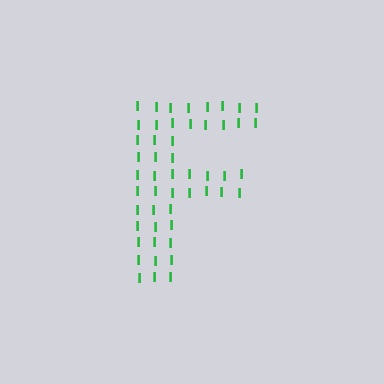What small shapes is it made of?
It is made of small letter I's.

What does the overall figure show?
The overall figure shows the letter F.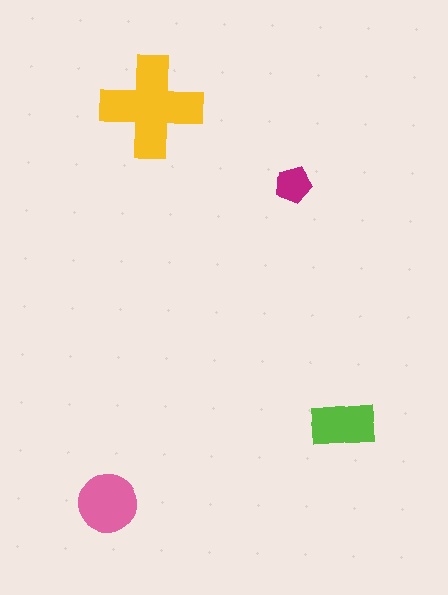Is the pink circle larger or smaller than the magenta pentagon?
Larger.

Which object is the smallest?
The magenta pentagon.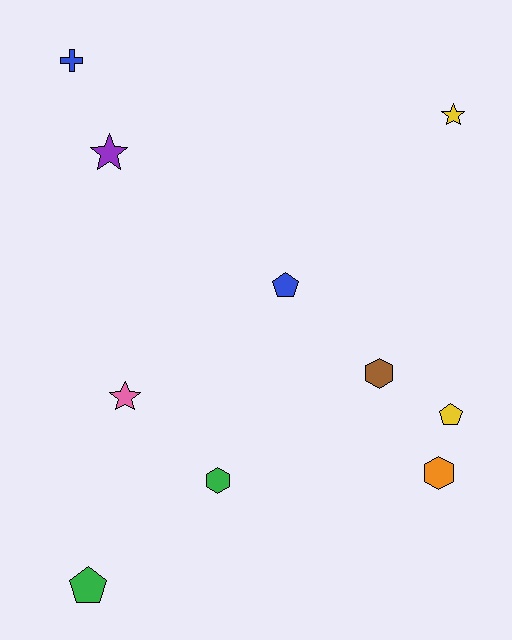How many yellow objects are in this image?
There are 2 yellow objects.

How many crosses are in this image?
There is 1 cross.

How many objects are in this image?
There are 10 objects.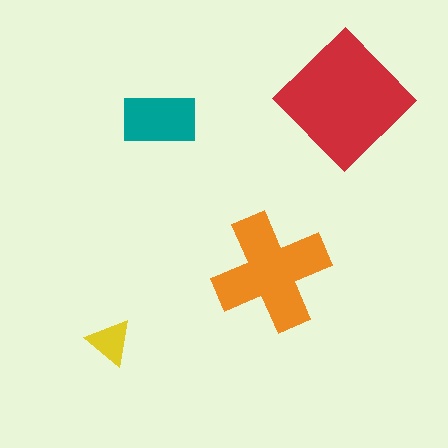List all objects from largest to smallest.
The red diamond, the orange cross, the teal rectangle, the yellow triangle.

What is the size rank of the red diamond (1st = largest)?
1st.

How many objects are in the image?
There are 4 objects in the image.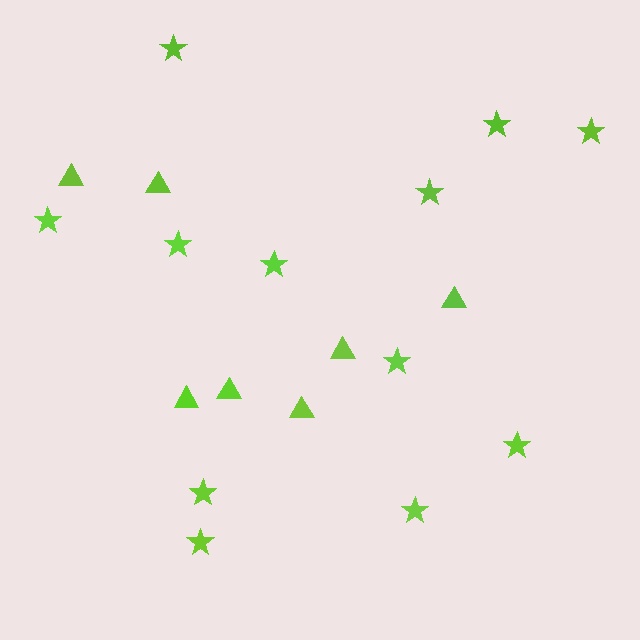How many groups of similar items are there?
There are 2 groups: one group of stars (12) and one group of triangles (7).